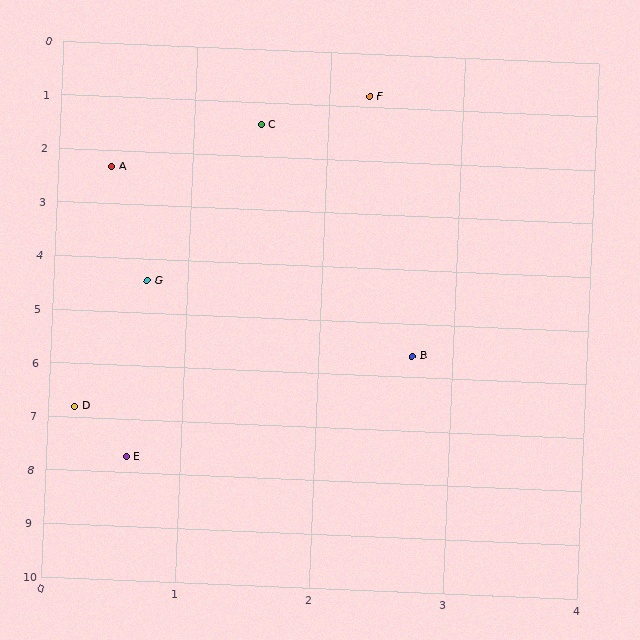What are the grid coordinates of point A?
Point A is at approximately (0.4, 2.3).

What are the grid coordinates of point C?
Point C is at approximately (1.5, 1.4).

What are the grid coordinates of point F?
Point F is at approximately (2.3, 0.8).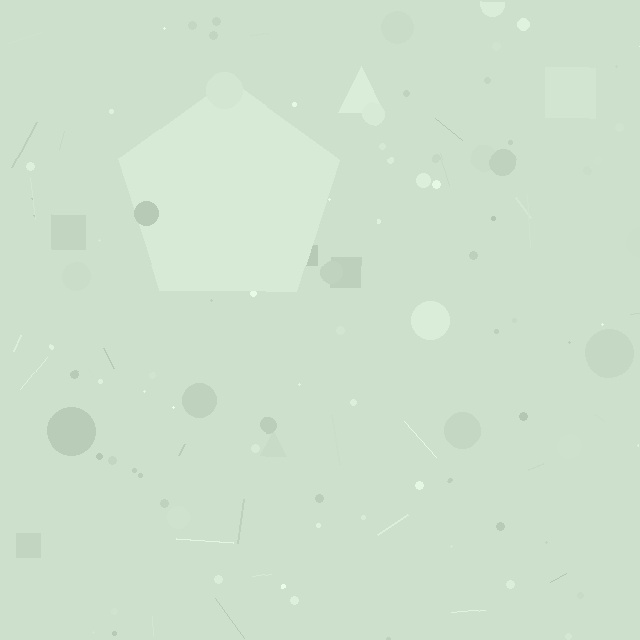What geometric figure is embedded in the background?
A pentagon is embedded in the background.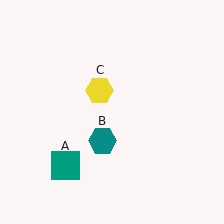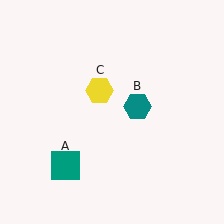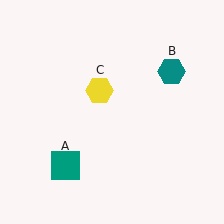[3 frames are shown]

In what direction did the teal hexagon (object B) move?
The teal hexagon (object B) moved up and to the right.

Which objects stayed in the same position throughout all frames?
Teal square (object A) and yellow hexagon (object C) remained stationary.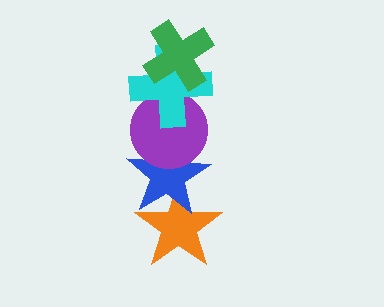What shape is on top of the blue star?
The purple circle is on top of the blue star.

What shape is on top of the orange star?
The blue star is on top of the orange star.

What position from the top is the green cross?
The green cross is 1st from the top.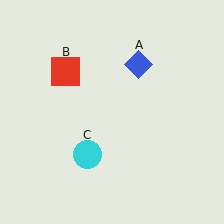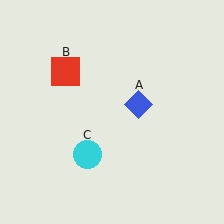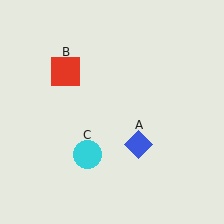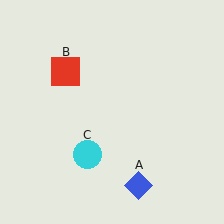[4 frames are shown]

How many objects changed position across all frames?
1 object changed position: blue diamond (object A).